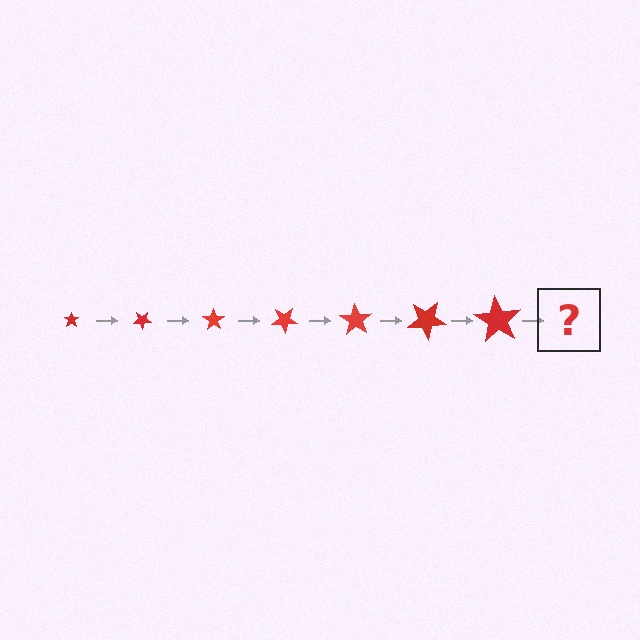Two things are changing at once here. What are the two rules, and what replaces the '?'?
The two rules are that the star grows larger each step and it rotates 35 degrees each step. The '?' should be a star, larger than the previous one and rotated 245 degrees from the start.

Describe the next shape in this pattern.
It should be a star, larger than the previous one and rotated 245 degrees from the start.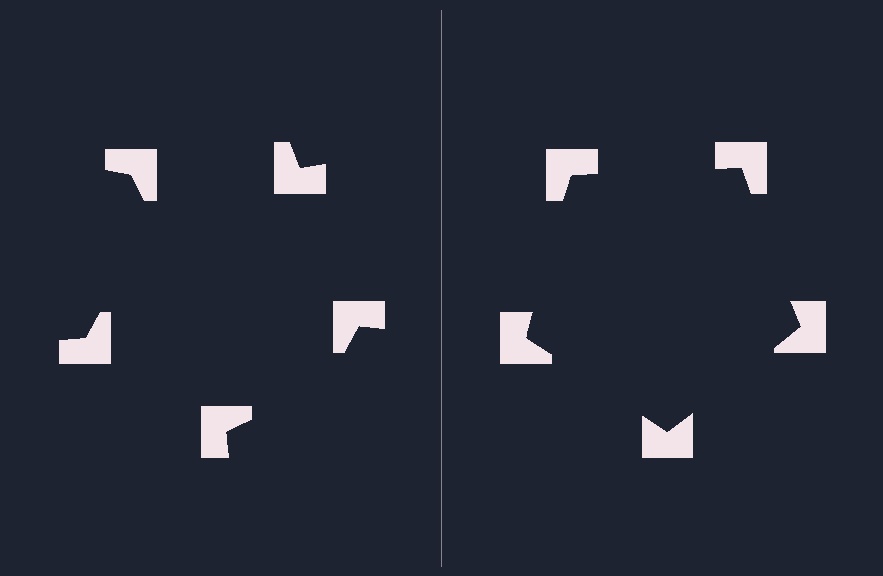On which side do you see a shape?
An illusory pentagon appears on the right side. On the left side the wedge cuts are rotated, so no coherent shape forms.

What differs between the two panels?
The notched squares are positioned identically on both sides; only the wedge orientations differ. On the right they align to a pentagon; on the left they are misaligned.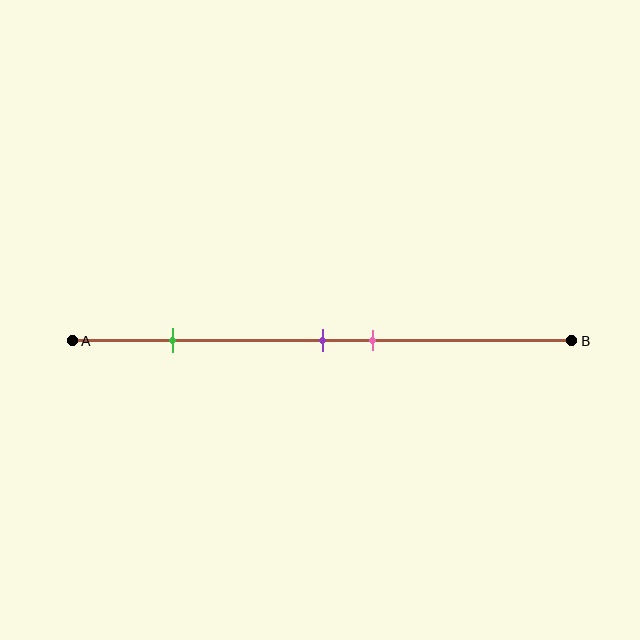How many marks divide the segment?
There are 3 marks dividing the segment.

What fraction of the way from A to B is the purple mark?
The purple mark is approximately 50% (0.5) of the way from A to B.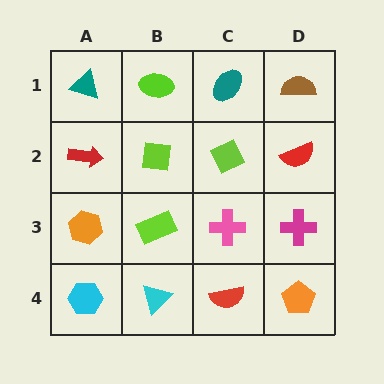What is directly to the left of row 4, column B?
A cyan hexagon.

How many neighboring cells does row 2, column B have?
4.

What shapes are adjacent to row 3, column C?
A lime diamond (row 2, column C), a red semicircle (row 4, column C), a lime rectangle (row 3, column B), a magenta cross (row 3, column D).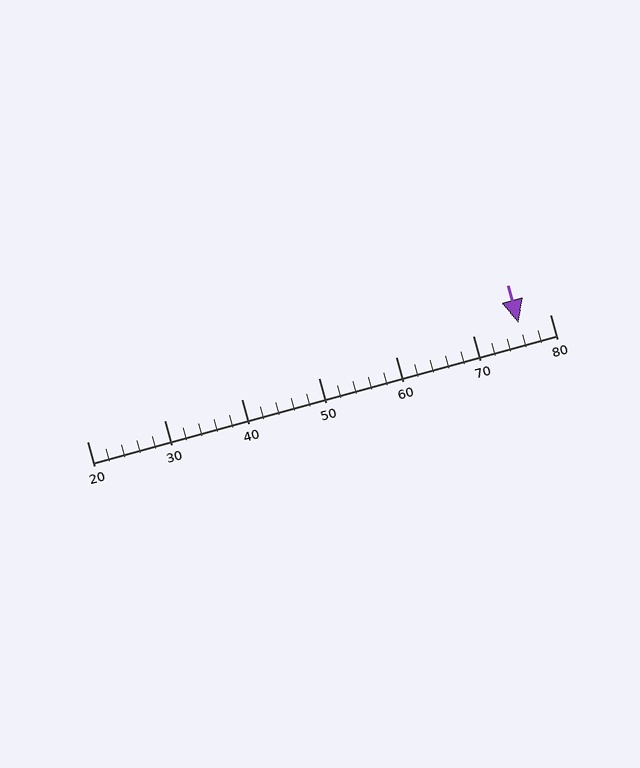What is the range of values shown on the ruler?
The ruler shows values from 20 to 80.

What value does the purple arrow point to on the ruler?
The purple arrow points to approximately 76.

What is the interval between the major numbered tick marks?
The major tick marks are spaced 10 units apart.